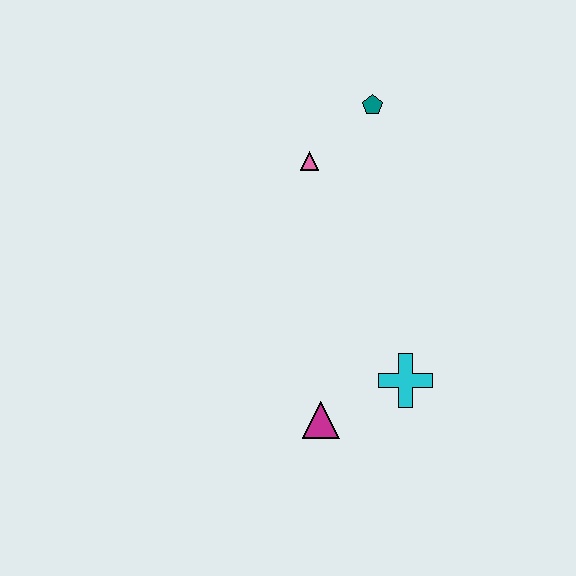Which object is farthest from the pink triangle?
The magenta triangle is farthest from the pink triangle.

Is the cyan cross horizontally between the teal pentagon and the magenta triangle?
No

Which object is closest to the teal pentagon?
The pink triangle is closest to the teal pentagon.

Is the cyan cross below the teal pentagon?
Yes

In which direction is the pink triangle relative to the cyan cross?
The pink triangle is above the cyan cross.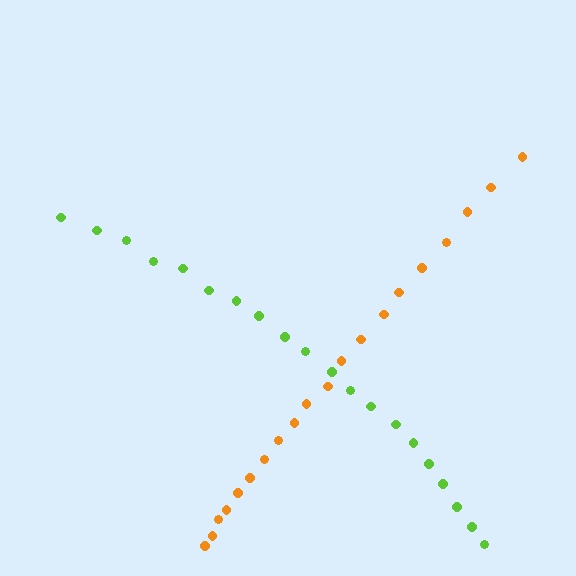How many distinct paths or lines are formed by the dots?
There are 2 distinct paths.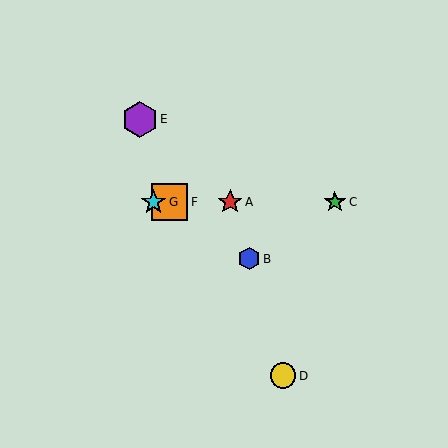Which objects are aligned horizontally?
Objects A, C, F, G are aligned horizontally.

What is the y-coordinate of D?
Object D is at y≈376.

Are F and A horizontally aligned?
Yes, both are at y≈202.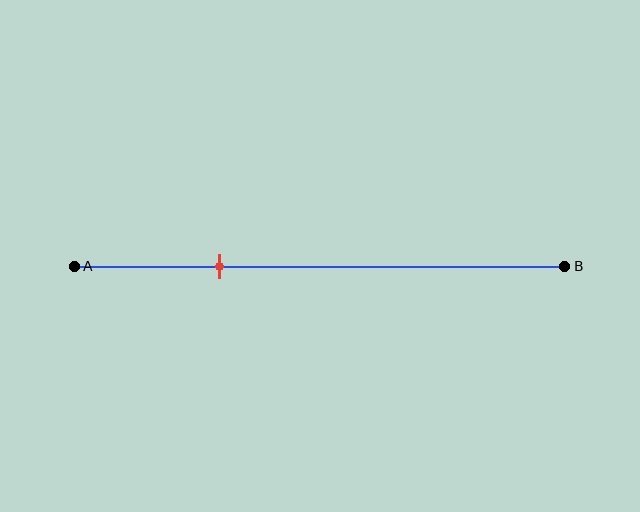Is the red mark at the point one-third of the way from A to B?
No, the mark is at about 30% from A, not at the 33% one-third point.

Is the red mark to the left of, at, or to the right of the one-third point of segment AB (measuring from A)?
The red mark is to the left of the one-third point of segment AB.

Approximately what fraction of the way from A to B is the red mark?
The red mark is approximately 30% of the way from A to B.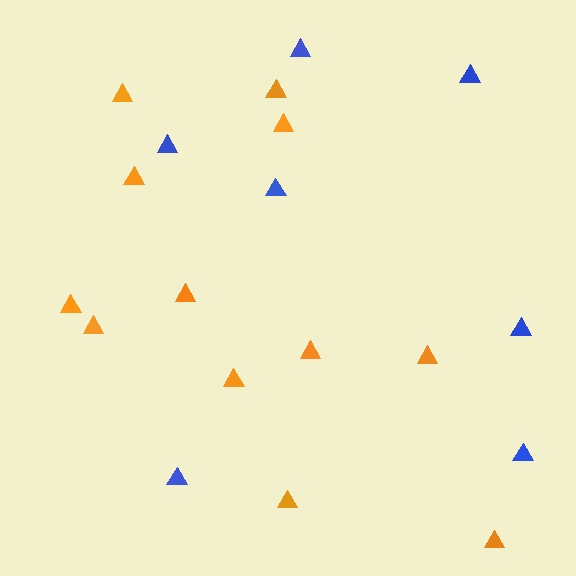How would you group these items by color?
There are 2 groups: one group of orange triangles (12) and one group of blue triangles (7).